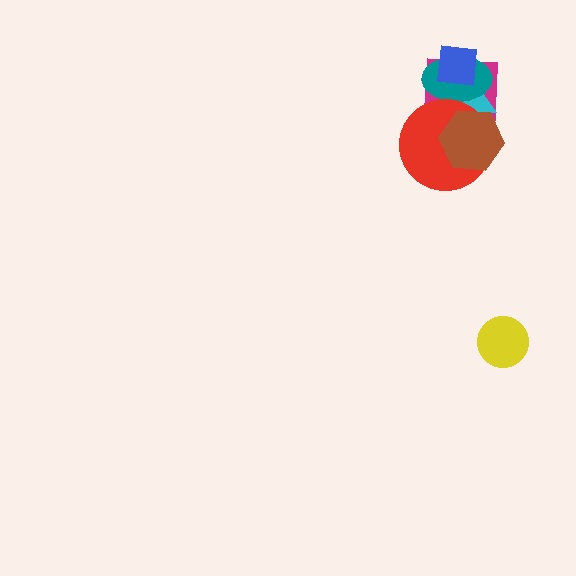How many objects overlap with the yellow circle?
0 objects overlap with the yellow circle.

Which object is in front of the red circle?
The brown hexagon is in front of the red circle.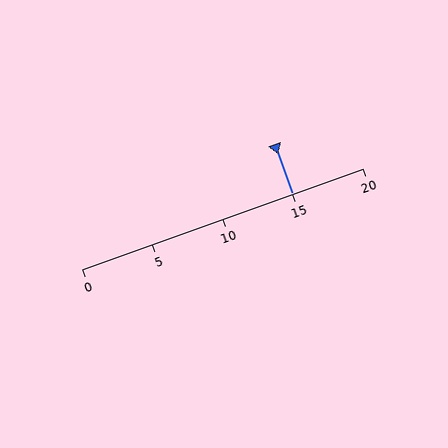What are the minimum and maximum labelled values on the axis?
The axis runs from 0 to 20.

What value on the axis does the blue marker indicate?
The marker indicates approximately 15.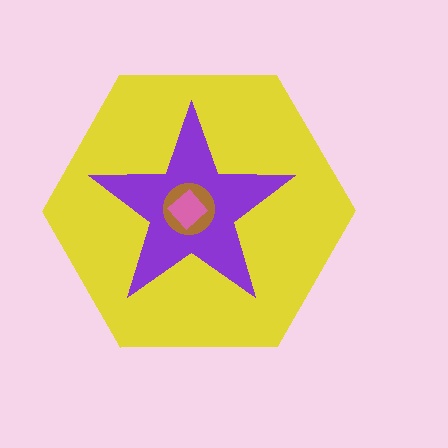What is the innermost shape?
The pink diamond.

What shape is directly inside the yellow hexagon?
The purple star.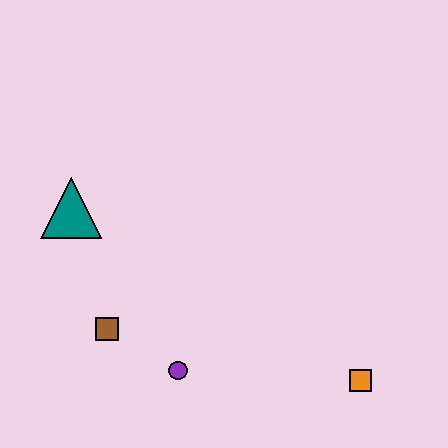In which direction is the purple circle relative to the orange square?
The purple circle is to the left of the orange square.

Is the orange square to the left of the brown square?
No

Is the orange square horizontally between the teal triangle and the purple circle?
No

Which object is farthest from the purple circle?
The teal triangle is farthest from the purple circle.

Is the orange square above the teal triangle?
No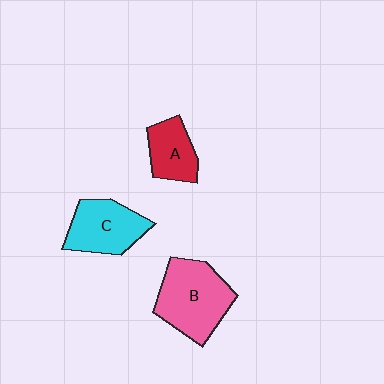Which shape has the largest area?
Shape B (pink).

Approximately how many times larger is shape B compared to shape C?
Approximately 1.3 times.